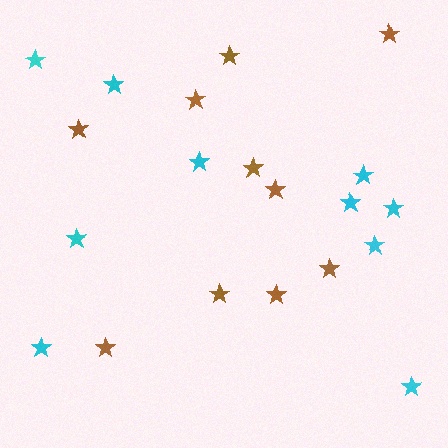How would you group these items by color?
There are 2 groups: one group of brown stars (10) and one group of cyan stars (10).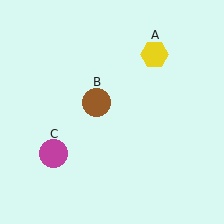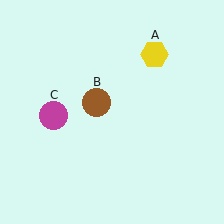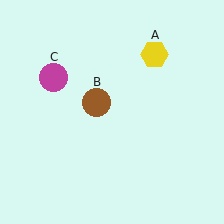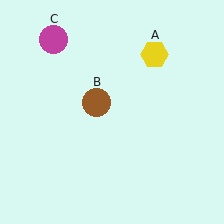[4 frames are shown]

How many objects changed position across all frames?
1 object changed position: magenta circle (object C).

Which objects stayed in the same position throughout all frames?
Yellow hexagon (object A) and brown circle (object B) remained stationary.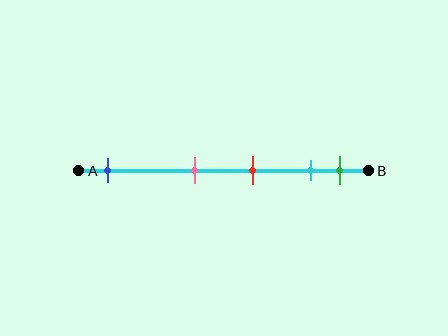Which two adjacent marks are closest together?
The cyan and green marks are the closest adjacent pair.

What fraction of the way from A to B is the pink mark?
The pink mark is approximately 40% (0.4) of the way from A to B.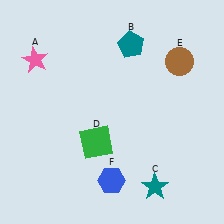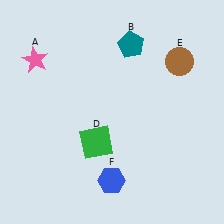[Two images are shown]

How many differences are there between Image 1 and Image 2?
There is 1 difference between the two images.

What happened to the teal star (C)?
The teal star (C) was removed in Image 2. It was in the bottom-right area of Image 1.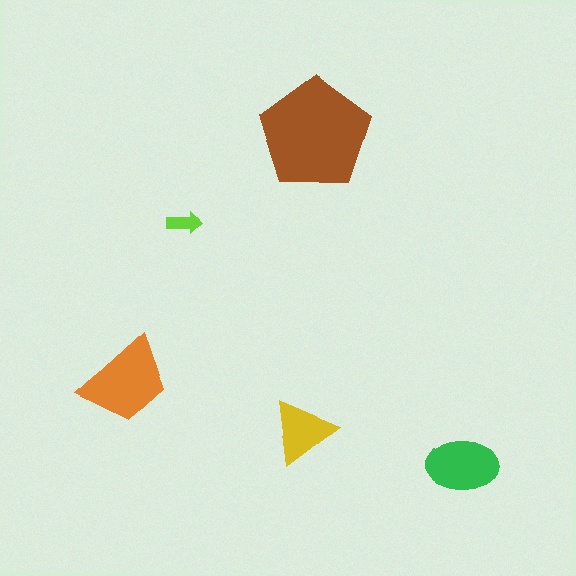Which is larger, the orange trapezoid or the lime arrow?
The orange trapezoid.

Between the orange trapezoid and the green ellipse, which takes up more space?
The orange trapezoid.